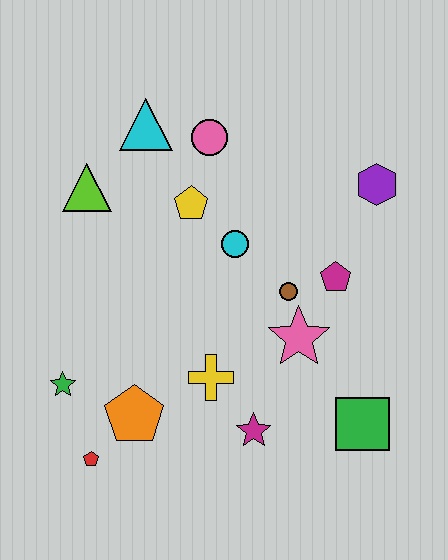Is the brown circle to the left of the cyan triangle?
No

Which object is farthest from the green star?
The purple hexagon is farthest from the green star.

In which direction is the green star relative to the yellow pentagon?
The green star is below the yellow pentagon.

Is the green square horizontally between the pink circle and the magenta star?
No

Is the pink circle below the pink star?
No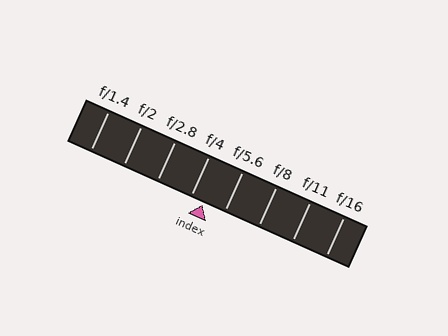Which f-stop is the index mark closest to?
The index mark is closest to f/4.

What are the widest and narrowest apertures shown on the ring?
The widest aperture shown is f/1.4 and the narrowest is f/16.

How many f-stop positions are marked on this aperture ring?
There are 8 f-stop positions marked.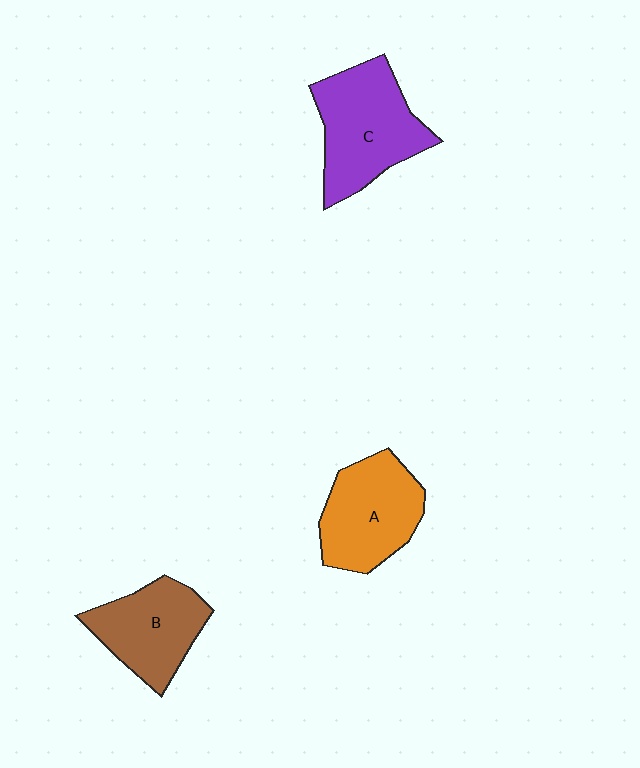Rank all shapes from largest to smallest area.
From largest to smallest: C (purple), A (orange), B (brown).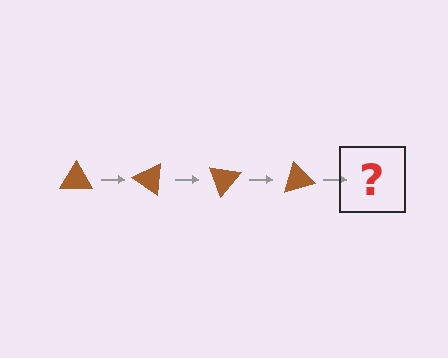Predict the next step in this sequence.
The next step is a brown triangle rotated 140 degrees.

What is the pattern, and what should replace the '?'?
The pattern is that the triangle rotates 35 degrees each step. The '?' should be a brown triangle rotated 140 degrees.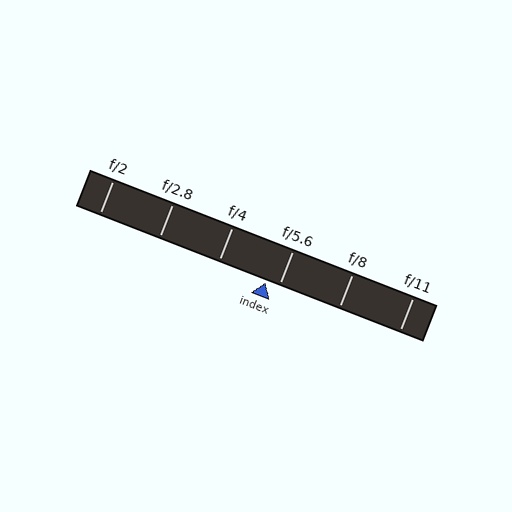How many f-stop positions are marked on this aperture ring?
There are 6 f-stop positions marked.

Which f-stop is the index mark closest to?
The index mark is closest to f/5.6.